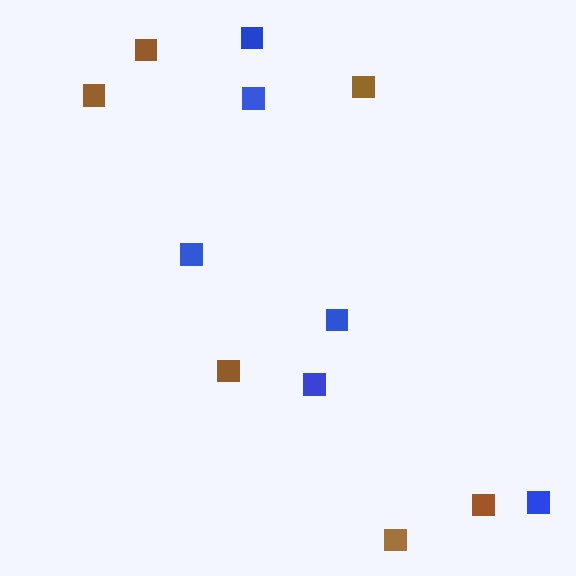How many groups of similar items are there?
There are 2 groups: one group of blue squares (6) and one group of brown squares (6).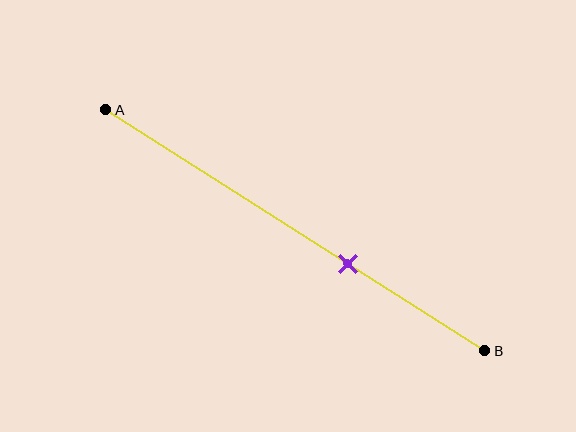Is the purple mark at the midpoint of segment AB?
No, the mark is at about 65% from A, not at the 50% midpoint.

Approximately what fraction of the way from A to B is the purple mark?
The purple mark is approximately 65% of the way from A to B.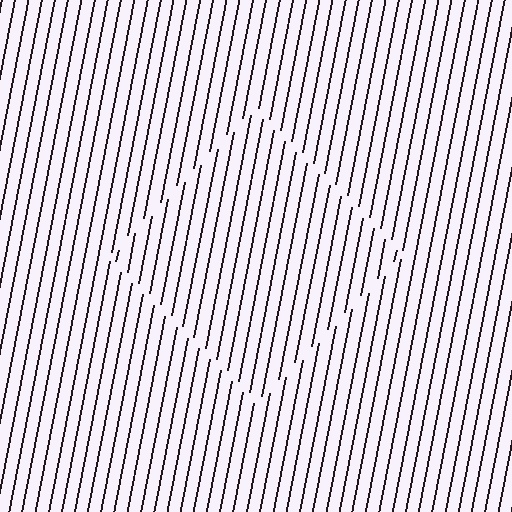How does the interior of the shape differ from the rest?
The interior of the shape contains the same grating, shifted by half a period — the contour is defined by the phase discontinuity where line-ends from the inner and outer gratings abut.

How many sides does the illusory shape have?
4 sides — the line-ends trace a square.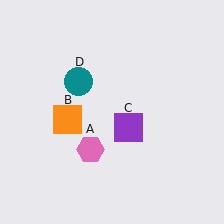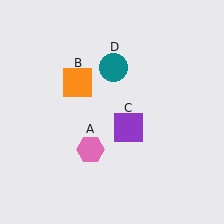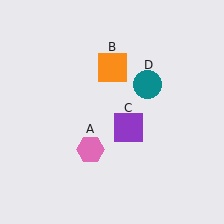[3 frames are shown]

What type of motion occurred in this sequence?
The orange square (object B), teal circle (object D) rotated clockwise around the center of the scene.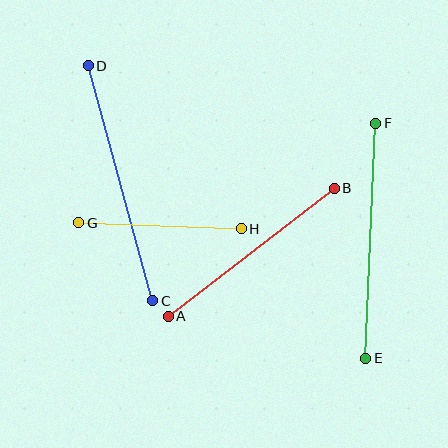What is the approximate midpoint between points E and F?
The midpoint is at approximately (371, 241) pixels.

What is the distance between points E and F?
The distance is approximately 235 pixels.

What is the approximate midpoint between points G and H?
The midpoint is at approximately (160, 226) pixels.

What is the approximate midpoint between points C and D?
The midpoint is at approximately (121, 183) pixels.